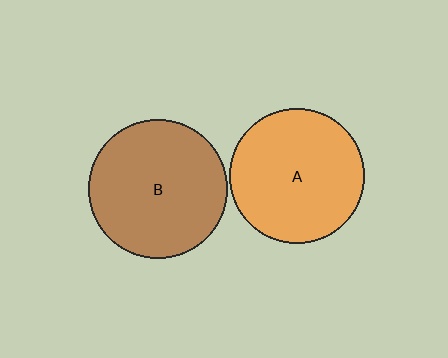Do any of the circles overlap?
No, none of the circles overlap.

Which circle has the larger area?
Circle B (brown).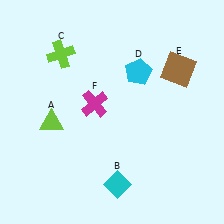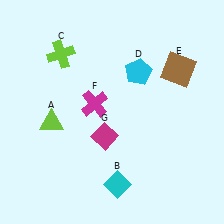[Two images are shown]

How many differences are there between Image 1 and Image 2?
There is 1 difference between the two images.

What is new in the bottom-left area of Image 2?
A magenta diamond (G) was added in the bottom-left area of Image 2.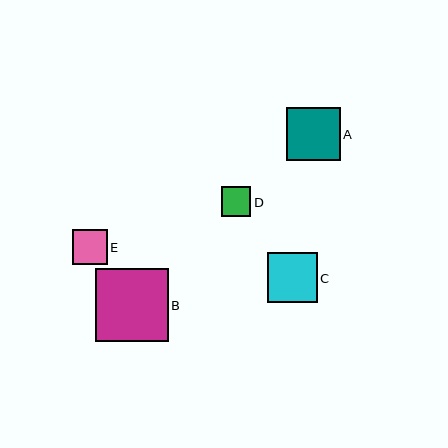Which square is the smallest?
Square D is the smallest with a size of approximately 30 pixels.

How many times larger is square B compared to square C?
Square B is approximately 1.5 times the size of square C.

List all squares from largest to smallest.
From largest to smallest: B, A, C, E, D.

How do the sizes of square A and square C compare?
Square A and square C are approximately the same size.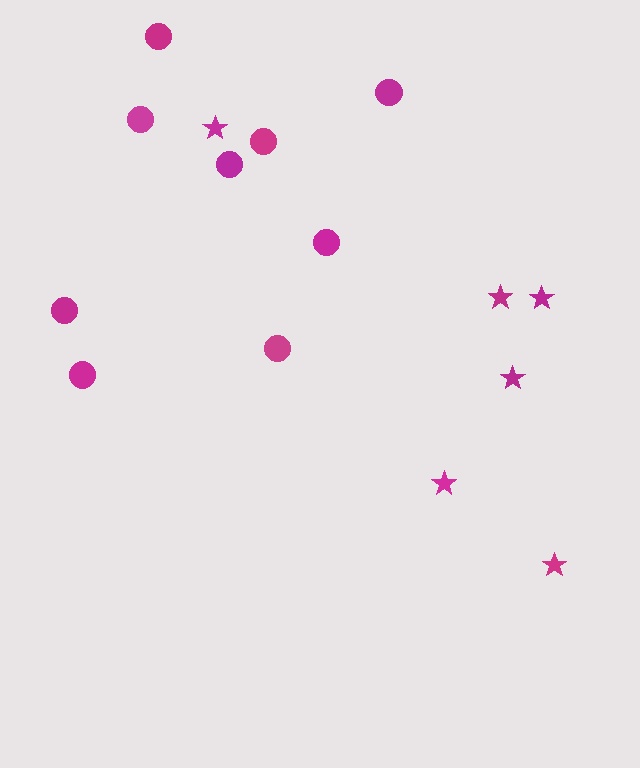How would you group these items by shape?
There are 2 groups: one group of stars (6) and one group of circles (9).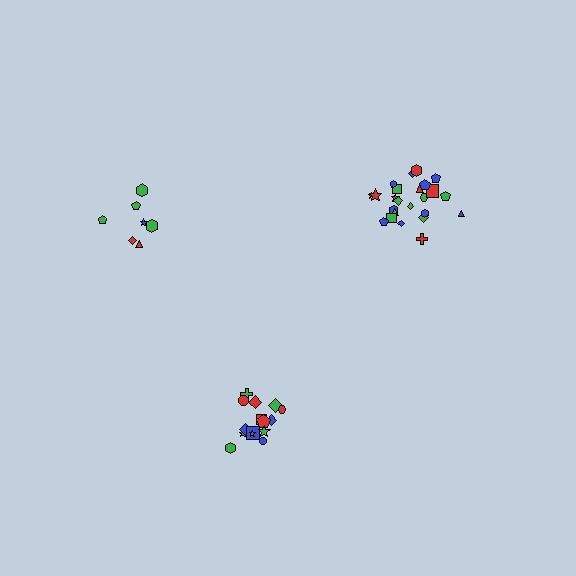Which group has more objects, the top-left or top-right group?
The top-right group.